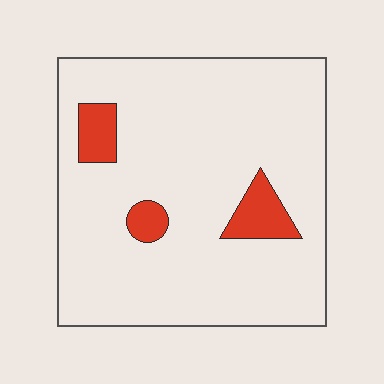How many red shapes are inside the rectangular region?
3.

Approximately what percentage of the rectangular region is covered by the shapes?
Approximately 10%.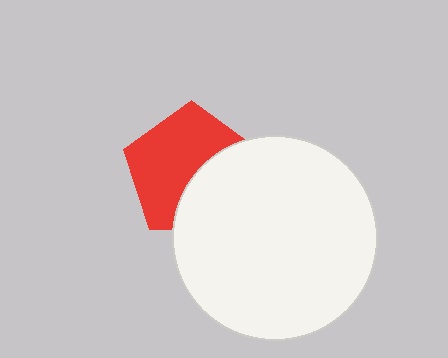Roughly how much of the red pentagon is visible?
About half of it is visible (roughly 60%).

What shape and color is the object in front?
The object in front is a white circle.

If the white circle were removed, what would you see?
You would see the complete red pentagon.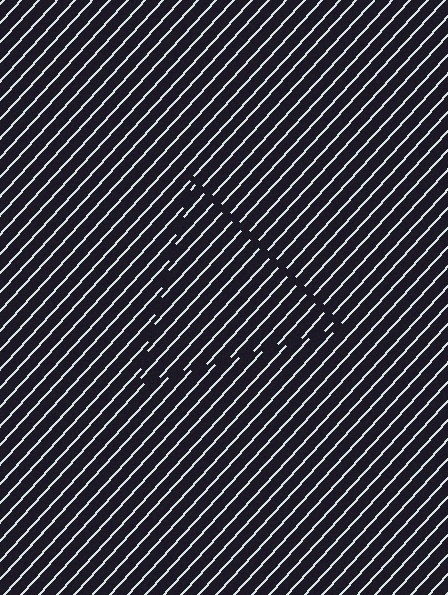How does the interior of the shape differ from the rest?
The interior of the shape contains the same grating, shifted by half a period — the contour is defined by the phase discontinuity where line-ends from the inner and outer gratings abut.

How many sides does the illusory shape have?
3 sides — the line-ends trace a triangle.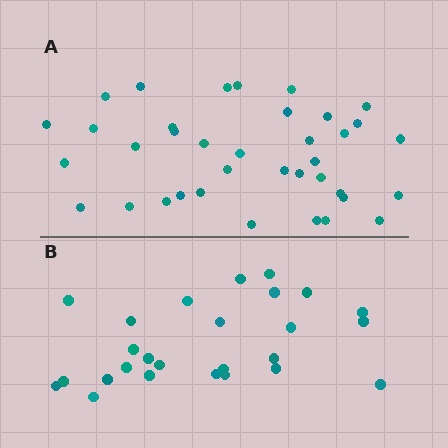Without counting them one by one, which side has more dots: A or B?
Region A (the top region) has more dots.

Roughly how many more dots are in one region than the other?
Region A has roughly 12 or so more dots than region B.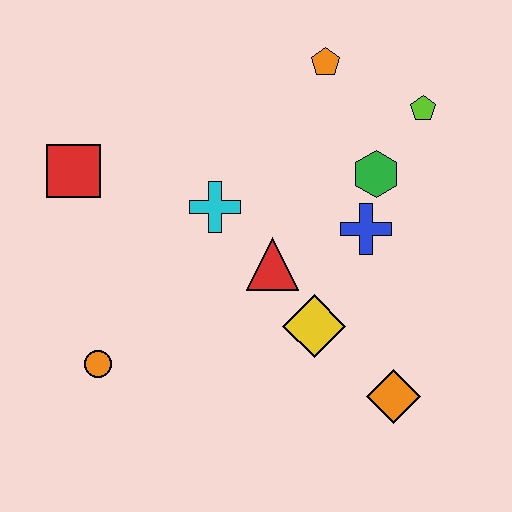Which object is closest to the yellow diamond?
The red triangle is closest to the yellow diamond.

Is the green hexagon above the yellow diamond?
Yes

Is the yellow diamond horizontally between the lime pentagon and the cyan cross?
Yes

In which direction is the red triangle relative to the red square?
The red triangle is to the right of the red square.